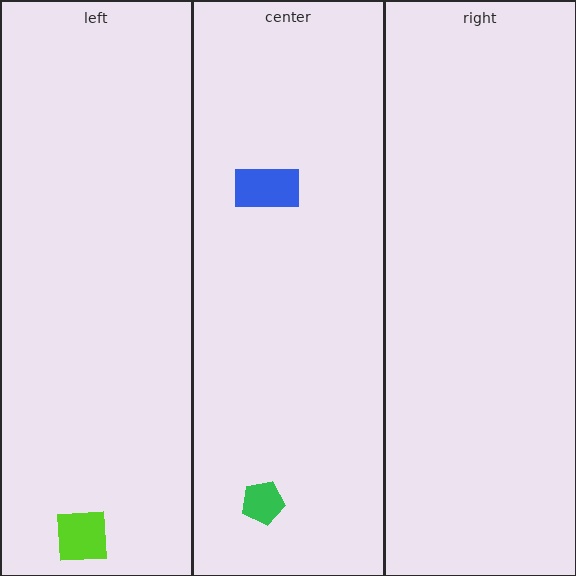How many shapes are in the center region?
2.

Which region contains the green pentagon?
The center region.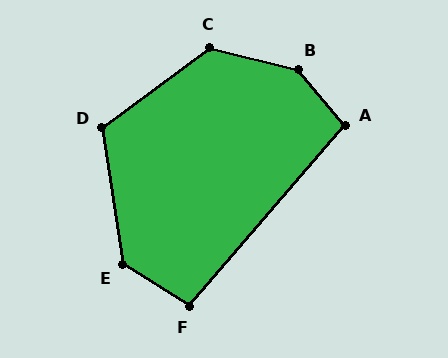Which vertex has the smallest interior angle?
F, at approximately 98 degrees.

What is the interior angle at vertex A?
Approximately 99 degrees (obtuse).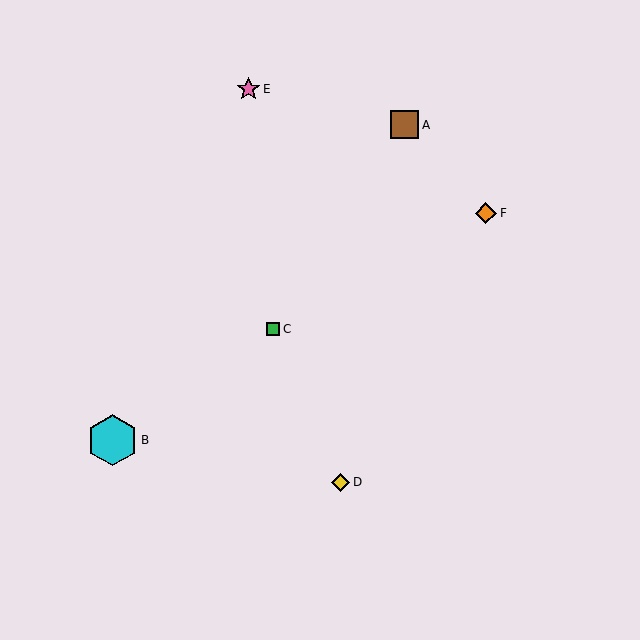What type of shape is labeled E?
Shape E is a pink star.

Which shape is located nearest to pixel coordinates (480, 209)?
The orange diamond (labeled F) at (486, 213) is nearest to that location.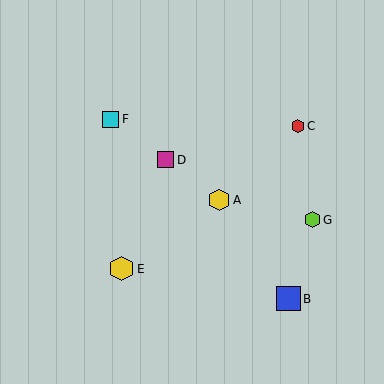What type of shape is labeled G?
Shape G is a lime hexagon.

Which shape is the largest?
The yellow hexagon (labeled E) is the largest.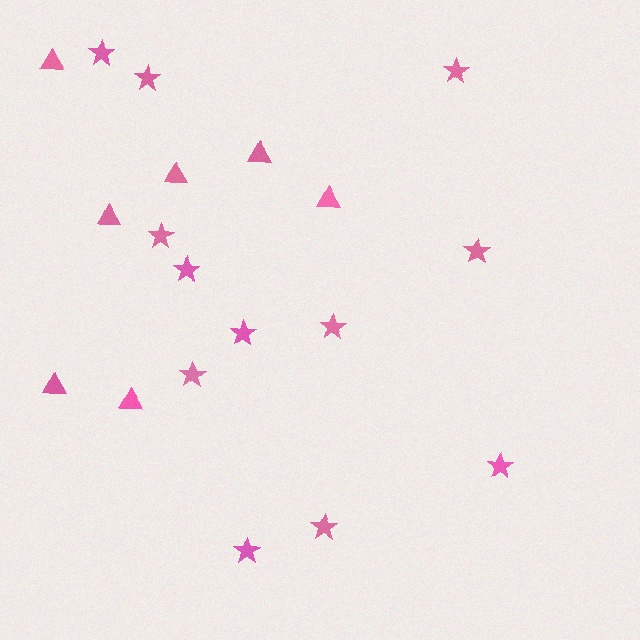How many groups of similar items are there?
There are 2 groups: one group of triangles (7) and one group of stars (12).